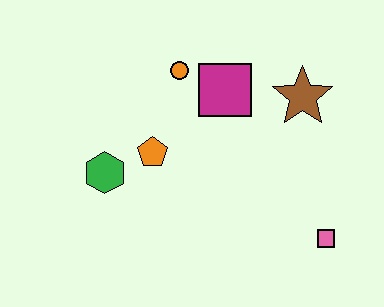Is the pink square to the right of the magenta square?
Yes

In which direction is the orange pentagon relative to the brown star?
The orange pentagon is to the left of the brown star.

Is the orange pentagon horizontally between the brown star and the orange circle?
No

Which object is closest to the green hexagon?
The orange pentagon is closest to the green hexagon.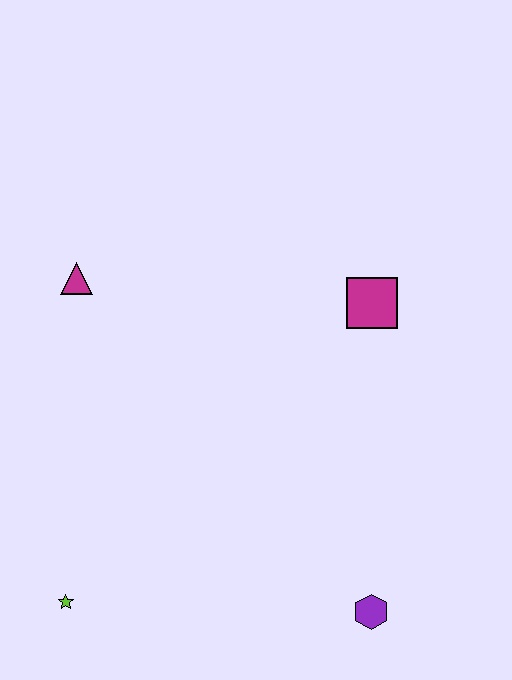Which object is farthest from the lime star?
The magenta square is farthest from the lime star.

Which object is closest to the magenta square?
The magenta triangle is closest to the magenta square.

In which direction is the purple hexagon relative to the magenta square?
The purple hexagon is below the magenta square.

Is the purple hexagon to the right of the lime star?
Yes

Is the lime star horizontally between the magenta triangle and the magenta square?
No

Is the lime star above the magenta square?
No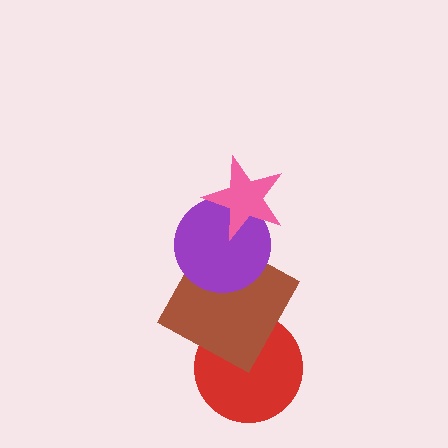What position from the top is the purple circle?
The purple circle is 2nd from the top.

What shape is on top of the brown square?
The purple circle is on top of the brown square.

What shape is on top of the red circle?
The brown square is on top of the red circle.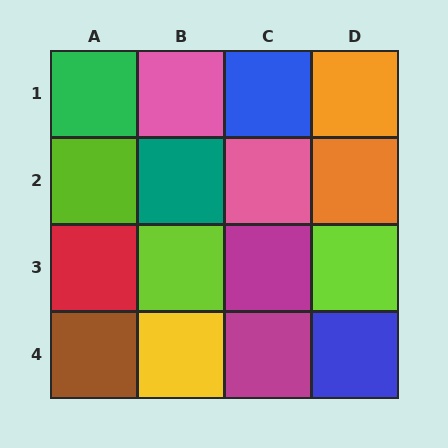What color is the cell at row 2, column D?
Orange.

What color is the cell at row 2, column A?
Lime.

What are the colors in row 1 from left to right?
Green, pink, blue, orange.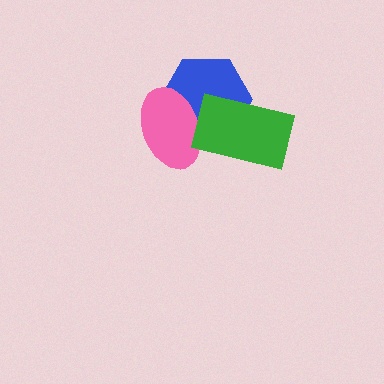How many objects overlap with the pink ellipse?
2 objects overlap with the pink ellipse.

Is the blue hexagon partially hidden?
Yes, it is partially covered by another shape.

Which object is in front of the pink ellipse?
The green rectangle is in front of the pink ellipse.